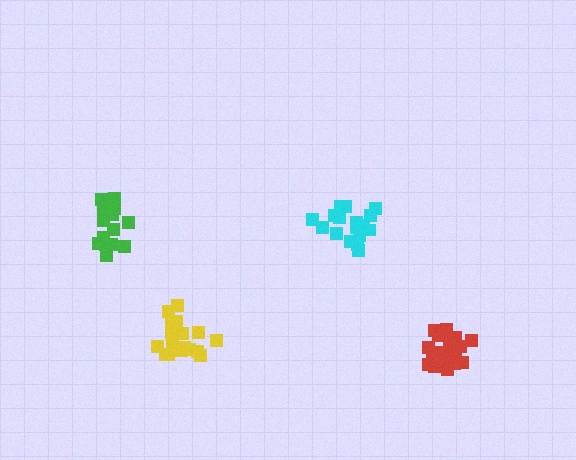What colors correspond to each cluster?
The clusters are colored: red, cyan, yellow, green.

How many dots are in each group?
Group 1: 20 dots, Group 2: 17 dots, Group 3: 17 dots, Group 4: 14 dots (68 total).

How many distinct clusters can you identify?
There are 4 distinct clusters.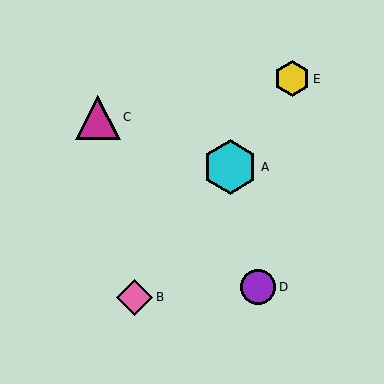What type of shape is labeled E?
Shape E is a yellow hexagon.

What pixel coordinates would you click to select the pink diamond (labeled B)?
Click at (135, 297) to select the pink diamond B.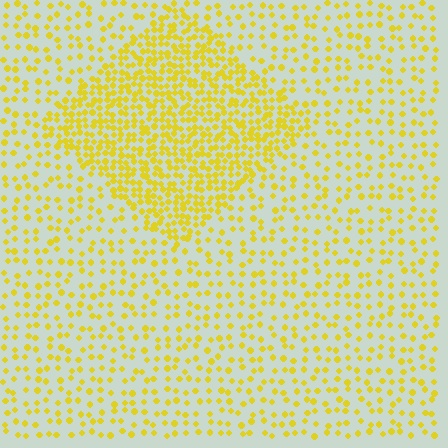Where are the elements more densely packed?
The elements are more densely packed inside the diamond boundary.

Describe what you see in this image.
The image contains small yellow elements arranged at two different densities. A diamond-shaped region is visible where the elements are more densely packed than the surrounding area.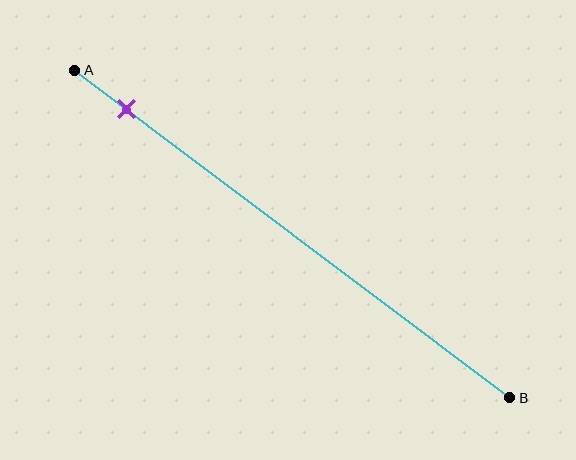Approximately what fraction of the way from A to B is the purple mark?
The purple mark is approximately 10% of the way from A to B.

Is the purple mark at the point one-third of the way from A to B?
No, the mark is at about 10% from A, not at the 33% one-third point.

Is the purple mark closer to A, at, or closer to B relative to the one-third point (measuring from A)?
The purple mark is closer to point A than the one-third point of segment AB.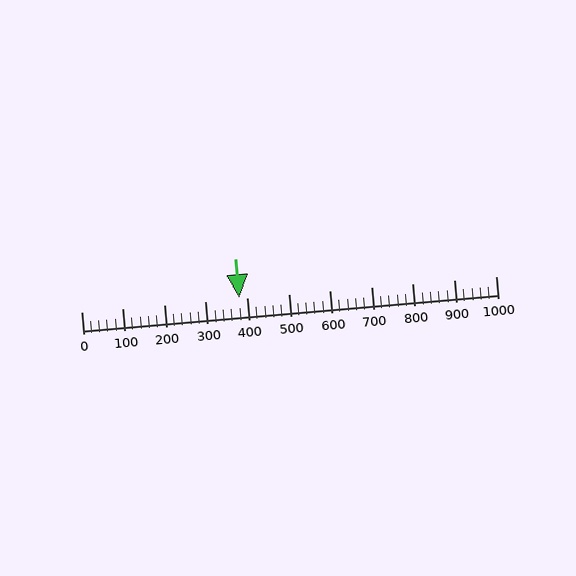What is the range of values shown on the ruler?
The ruler shows values from 0 to 1000.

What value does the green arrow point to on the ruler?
The green arrow points to approximately 382.